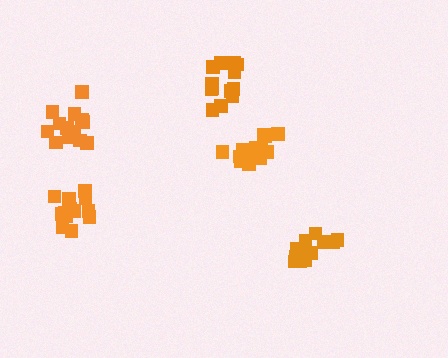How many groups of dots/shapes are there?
There are 5 groups.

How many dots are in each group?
Group 1: 14 dots, Group 2: 13 dots, Group 3: 15 dots, Group 4: 14 dots, Group 5: 13 dots (69 total).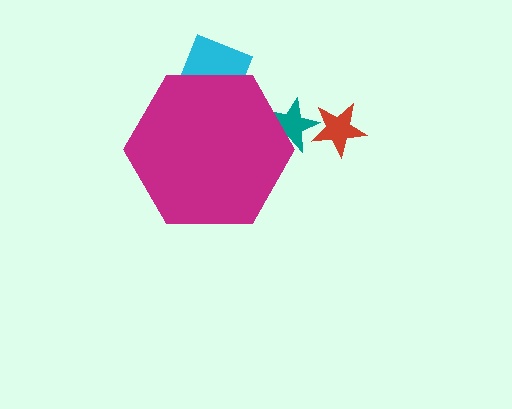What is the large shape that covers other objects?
A magenta hexagon.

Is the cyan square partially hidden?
Yes, the cyan square is partially hidden behind the magenta hexagon.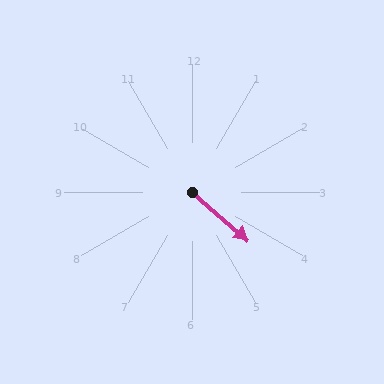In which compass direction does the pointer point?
Southeast.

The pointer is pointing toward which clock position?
Roughly 4 o'clock.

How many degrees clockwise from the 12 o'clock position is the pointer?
Approximately 131 degrees.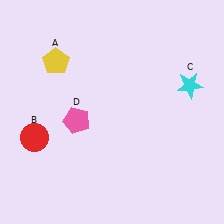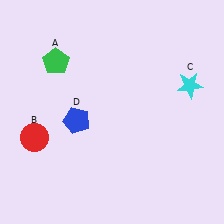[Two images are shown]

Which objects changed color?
A changed from yellow to green. D changed from pink to blue.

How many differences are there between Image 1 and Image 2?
There are 2 differences between the two images.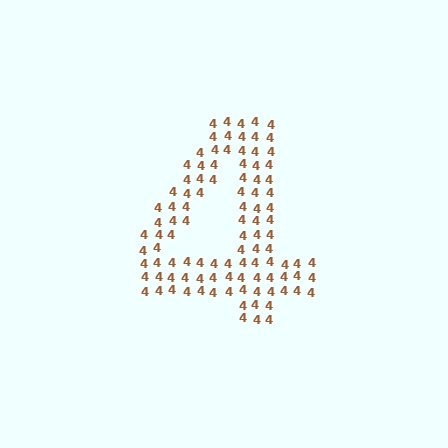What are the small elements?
The small elements are digit 4's.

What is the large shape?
The large shape is the digit 4.